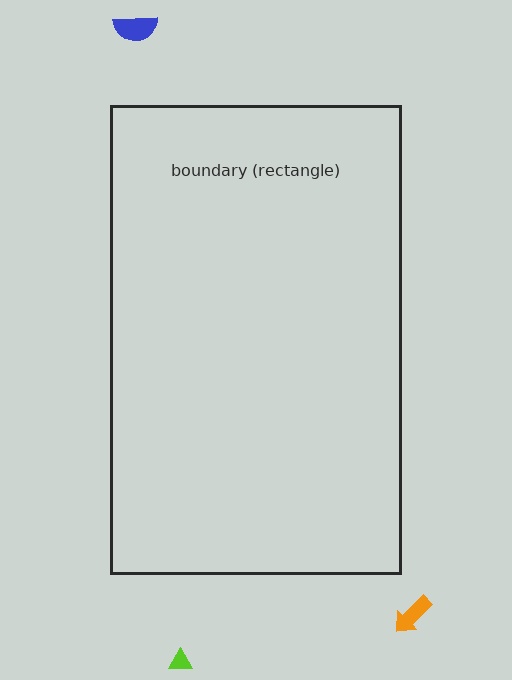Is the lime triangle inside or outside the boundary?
Outside.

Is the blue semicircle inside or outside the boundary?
Outside.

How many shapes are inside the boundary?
0 inside, 3 outside.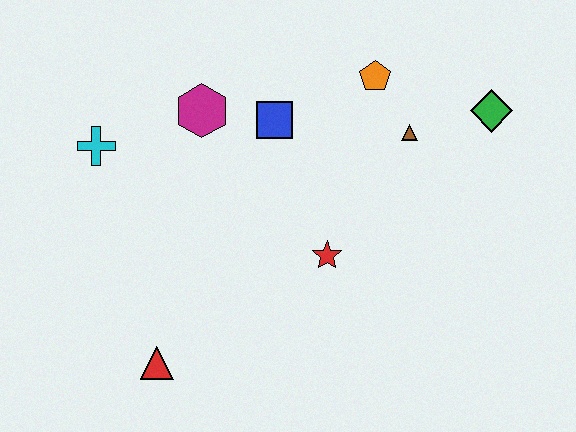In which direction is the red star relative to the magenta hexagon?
The red star is below the magenta hexagon.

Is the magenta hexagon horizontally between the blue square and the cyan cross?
Yes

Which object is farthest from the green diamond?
The red triangle is farthest from the green diamond.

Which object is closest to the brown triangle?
The orange pentagon is closest to the brown triangle.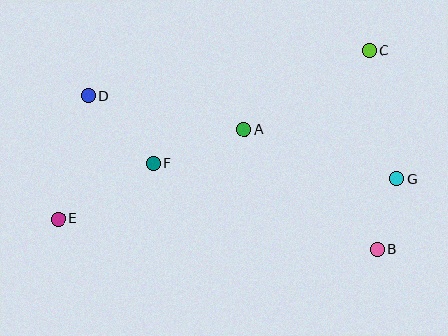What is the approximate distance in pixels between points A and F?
The distance between A and F is approximately 97 pixels.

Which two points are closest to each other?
Points B and G are closest to each other.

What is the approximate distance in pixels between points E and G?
The distance between E and G is approximately 342 pixels.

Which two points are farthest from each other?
Points C and E are farthest from each other.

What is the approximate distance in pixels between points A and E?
The distance between A and E is approximately 207 pixels.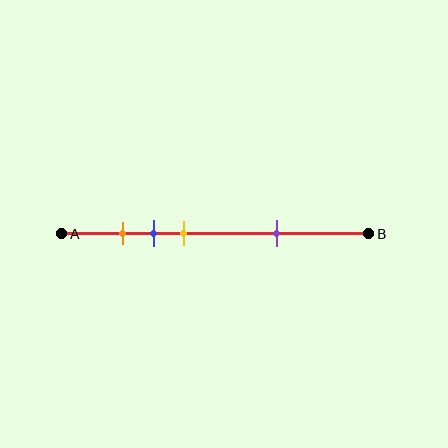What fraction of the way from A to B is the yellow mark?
The yellow mark is approximately 40% (0.4) of the way from A to B.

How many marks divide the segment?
There are 4 marks dividing the segment.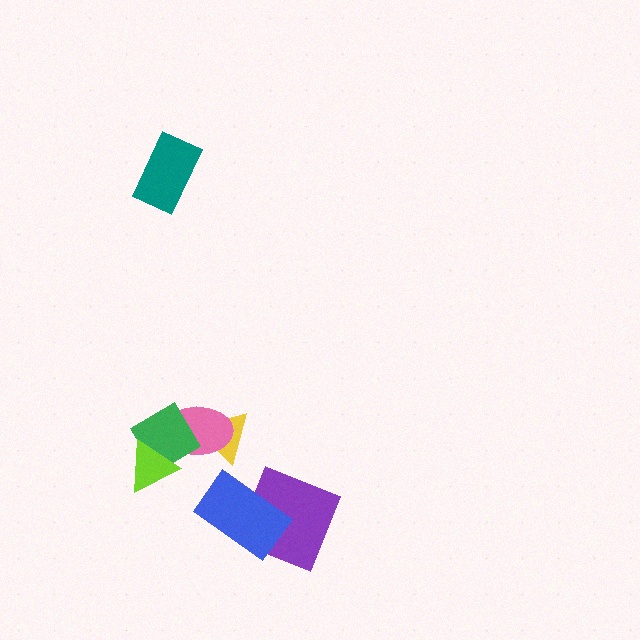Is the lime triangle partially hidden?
No, no other shape covers it.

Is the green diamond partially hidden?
Yes, it is partially covered by another shape.